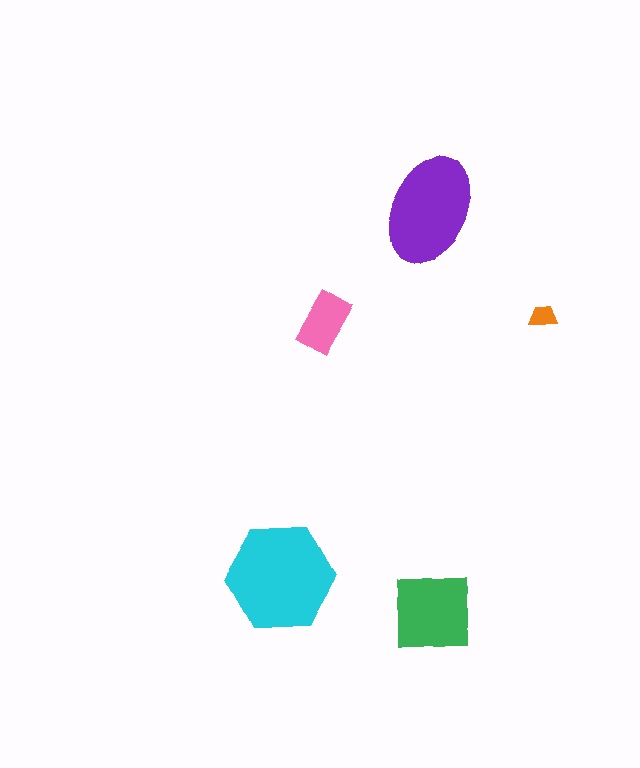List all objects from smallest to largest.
The orange trapezoid, the pink rectangle, the green square, the purple ellipse, the cyan hexagon.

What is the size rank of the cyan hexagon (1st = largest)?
1st.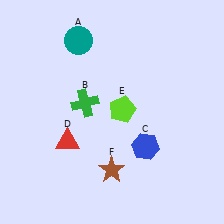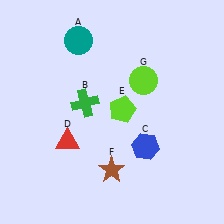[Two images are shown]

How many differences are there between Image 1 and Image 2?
There is 1 difference between the two images.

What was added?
A lime circle (G) was added in Image 2.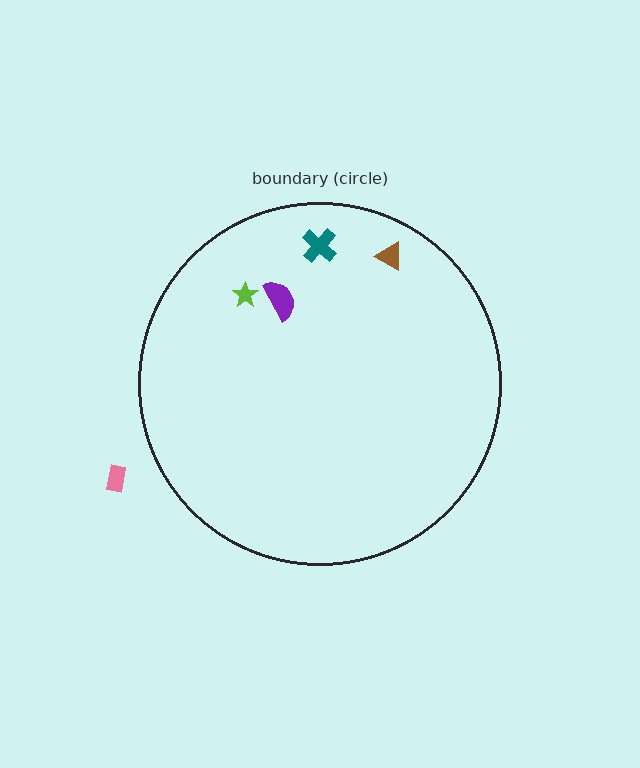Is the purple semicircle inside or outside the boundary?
Inside.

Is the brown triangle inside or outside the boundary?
Inside.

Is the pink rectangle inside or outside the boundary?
Outside.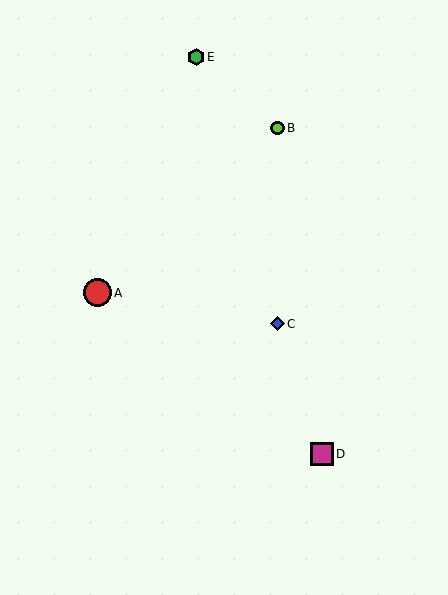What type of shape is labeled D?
Shape D is a magenta square.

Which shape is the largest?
The red circle (labeled A) is the largest.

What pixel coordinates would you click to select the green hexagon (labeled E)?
Click at (196, 57) to select the green hexagon E.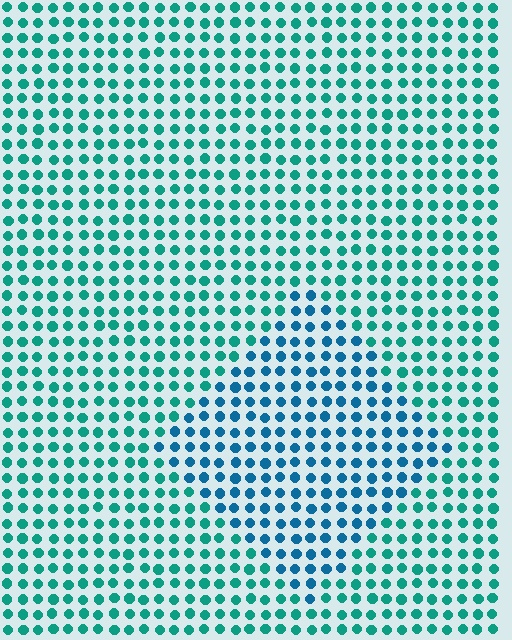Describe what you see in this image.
The image is filled with small teal elements in a uniform arrangement. A diamond-shaped region is visible where the elements are tinted to a slightly different hue, forming a subtle color boundary.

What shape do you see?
I see a diamond.